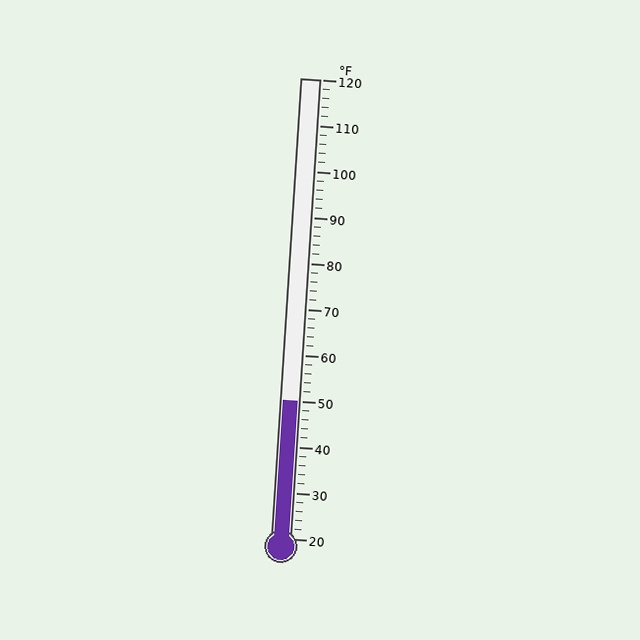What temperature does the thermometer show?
The thermometer shows approximately 50°F.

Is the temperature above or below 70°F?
The temperature is below 70°F.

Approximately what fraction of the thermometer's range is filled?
The thermometer is filled to approximately 30% of its range.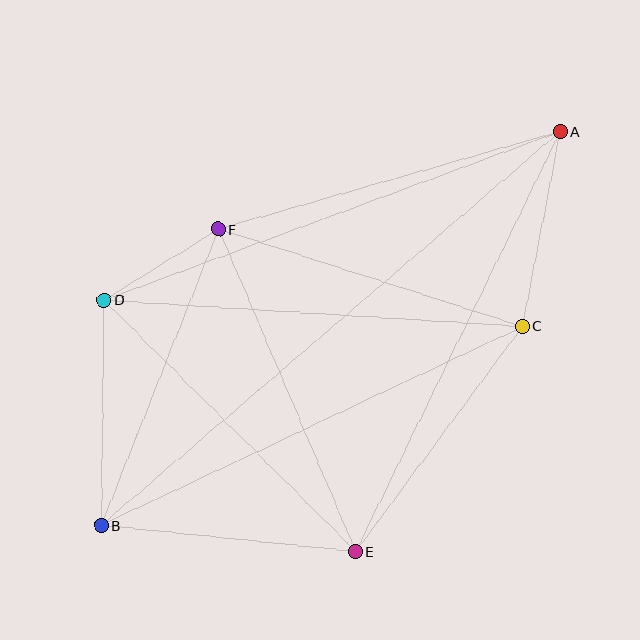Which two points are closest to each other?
Points D and F are closest to each other.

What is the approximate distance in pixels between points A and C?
The distance between A and C is approximately 198 pixels.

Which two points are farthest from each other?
Points A and B are farthest from each other.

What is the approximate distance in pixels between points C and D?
The distance between C and D is approximately 419 pixels.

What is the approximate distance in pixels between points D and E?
The distance between D and E is approximately 356 pixels.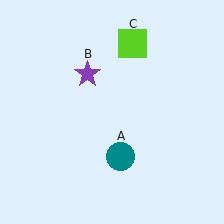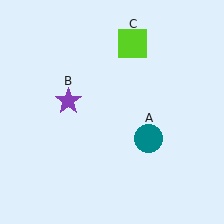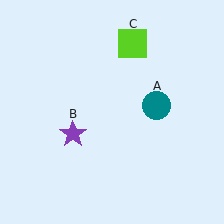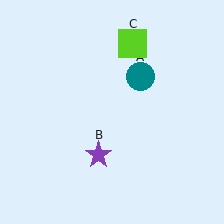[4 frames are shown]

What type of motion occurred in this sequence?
The teal circle (object A), purple star (object B) rotated counterclockwise around the center of the scene.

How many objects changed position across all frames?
2 objects changed position: teal circle (object A), purple star (object B).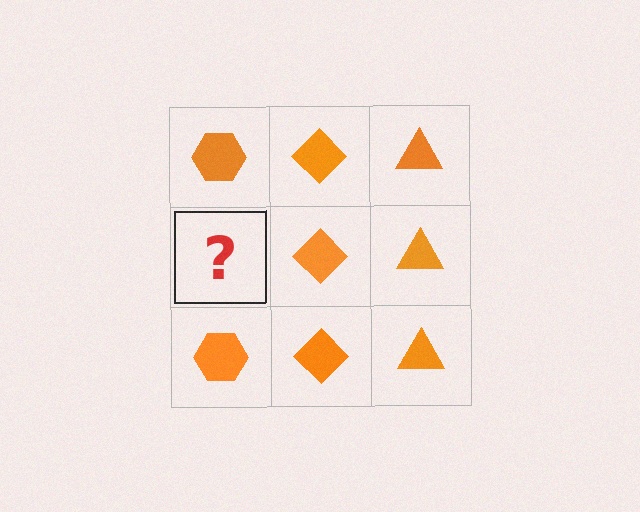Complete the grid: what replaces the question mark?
The question mark should be replaced with an orange hexagon.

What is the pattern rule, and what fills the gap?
The rule is that each column has a consistent shape. The gap should be filled with an orange hexagon.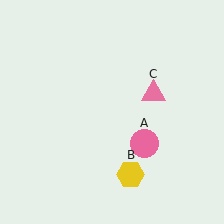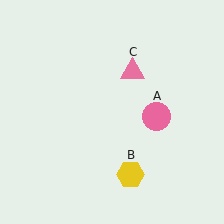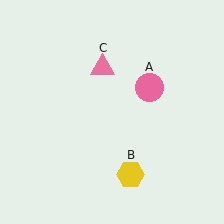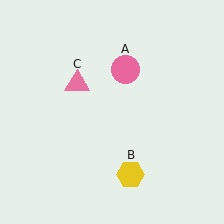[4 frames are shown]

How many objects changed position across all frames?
2 objects changed position: pink circle (object A), pink triangle (object C).